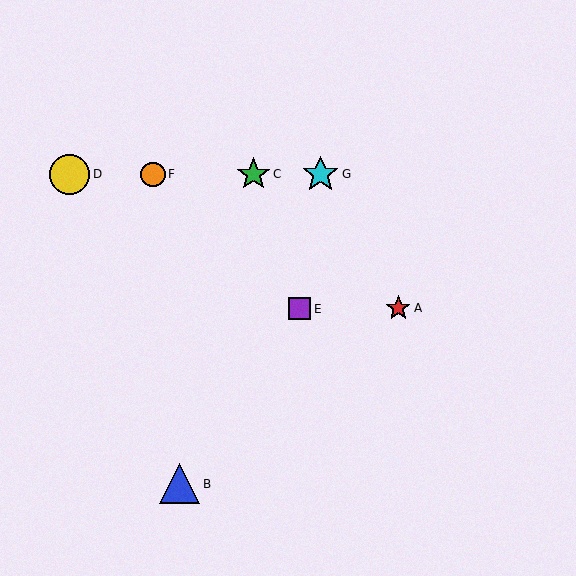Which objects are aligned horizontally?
Objects C, D, F, G are aligned horizontally.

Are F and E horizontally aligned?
No, F is at y≈174 and E is at y≈309.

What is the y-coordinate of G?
Object G is at y≈174.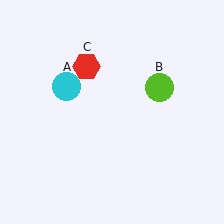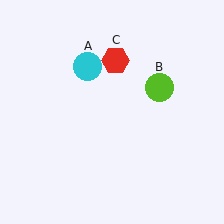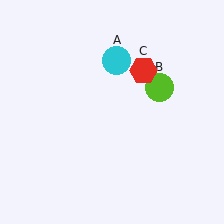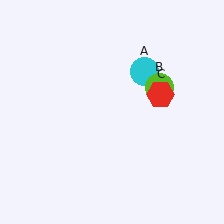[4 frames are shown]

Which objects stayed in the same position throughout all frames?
Lime circle (object B) remained stationary.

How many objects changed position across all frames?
2 objects changed position: cyan circle (object A), red hexagon (object C).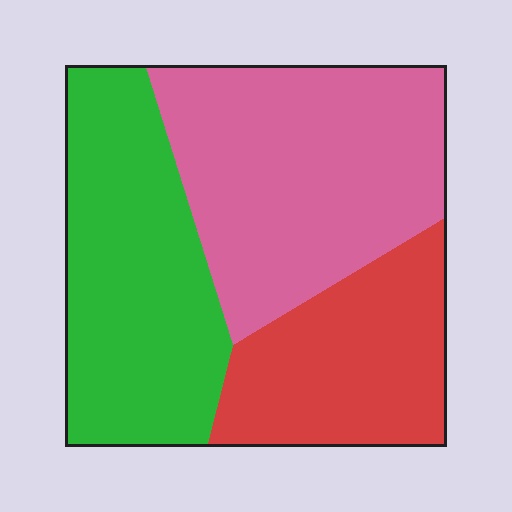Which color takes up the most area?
Pink, at roughly 40%.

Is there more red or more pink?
Pink.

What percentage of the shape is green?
Green covers 35% of the shape.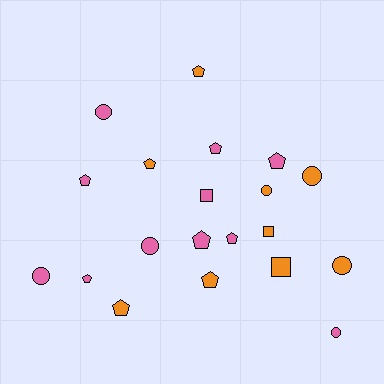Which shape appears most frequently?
Pentagon, with 10 objects.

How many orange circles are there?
There are 3 orange circles.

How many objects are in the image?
There are 20 objects.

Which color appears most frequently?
Pink, with 11 objects.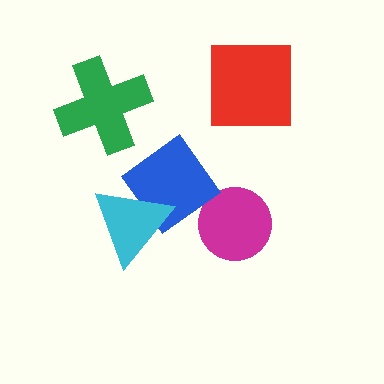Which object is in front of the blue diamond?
The cyan triangle is in front of the blue diamond.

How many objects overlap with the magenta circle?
0 objects overlap with the magenta circle.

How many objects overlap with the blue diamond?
1 object overlaps with the blue diamond.